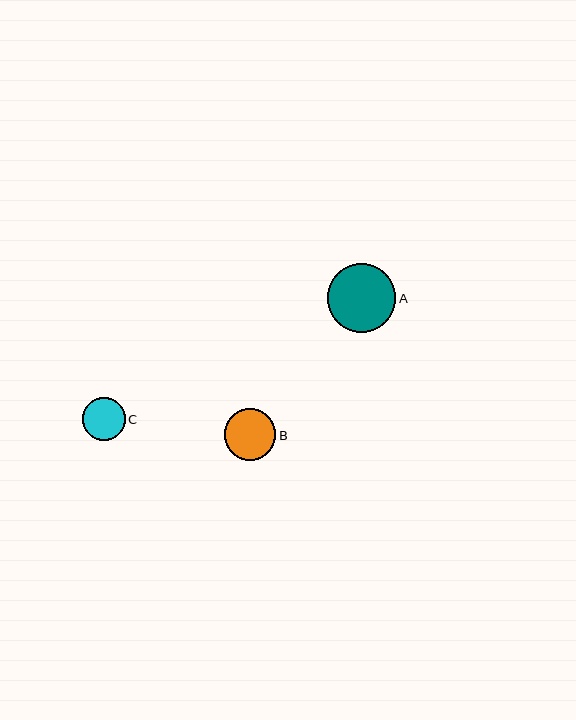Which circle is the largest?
Circle A is the largest with a size of approximately 69 pixels.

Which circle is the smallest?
Circle C is the smallest with a size of approximately 43 pixels.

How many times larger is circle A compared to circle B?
Circle A is approximately 1.3 times the size of circle B.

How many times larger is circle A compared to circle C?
Circle A is approximately 1.6 times the size of circle C.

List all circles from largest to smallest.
From largest to smallest: A, B, C.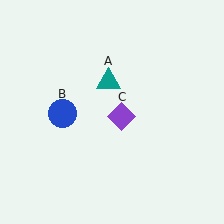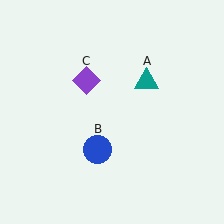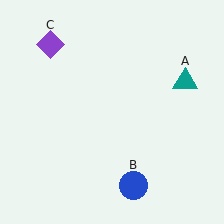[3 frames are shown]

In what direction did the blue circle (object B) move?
The blue circle (object B) moved down and to the right.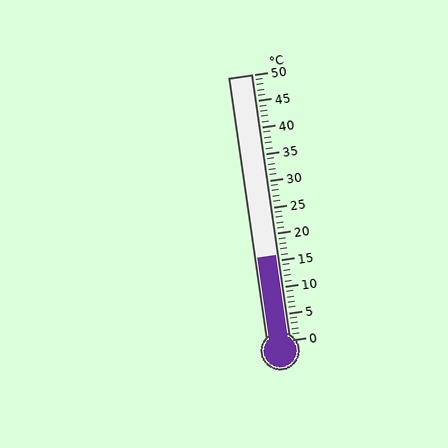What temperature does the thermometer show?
The thermometer shows approximately 16°C.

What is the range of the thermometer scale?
The thermometer scale ranges from 0°C to 50°C.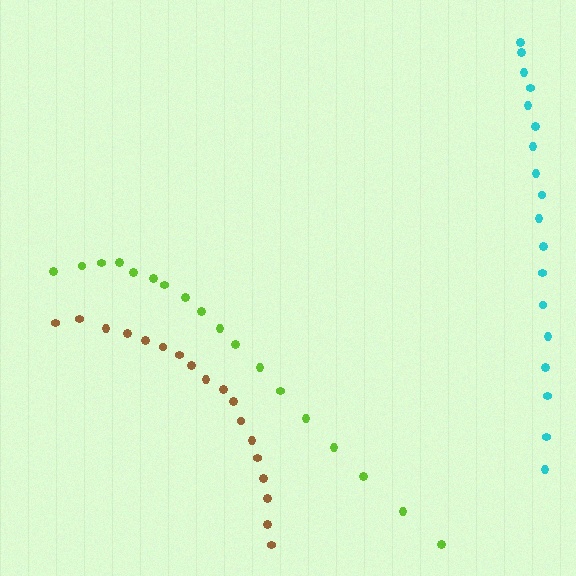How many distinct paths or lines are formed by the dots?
There are 3 distinct paths.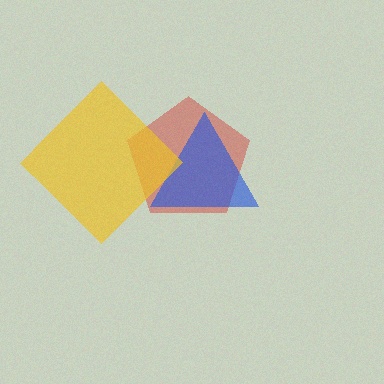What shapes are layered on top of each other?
The layered shapes are: a red pentagon, a blue triangle, a yellow diamond.